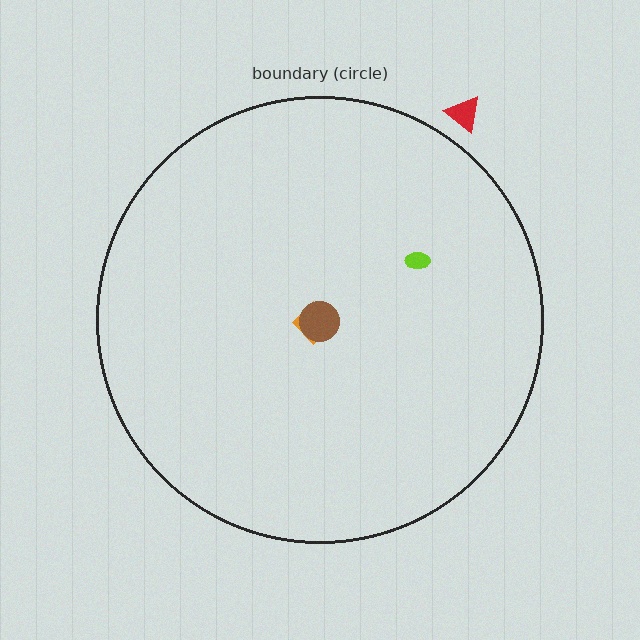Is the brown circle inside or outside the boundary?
Inside.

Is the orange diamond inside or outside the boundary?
Inside.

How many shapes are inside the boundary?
3 inside, 1 outside.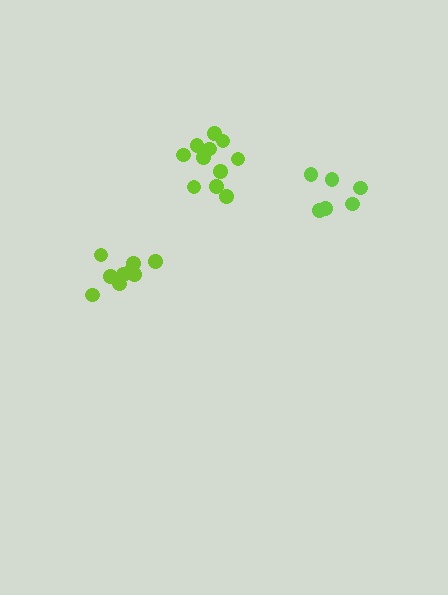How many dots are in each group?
Group 1: 11 dots, Group 2: 6 dots, Group 3: 9 dots (26 total).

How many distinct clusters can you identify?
There are 3 distinct clusters.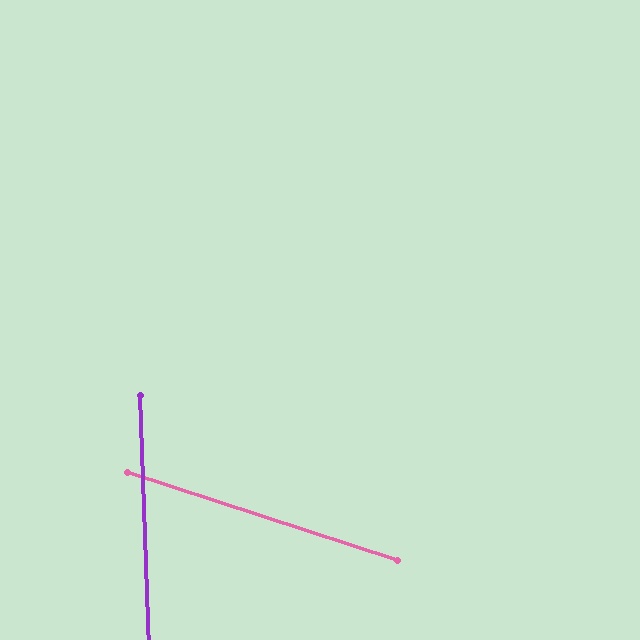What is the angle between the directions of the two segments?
Approximately 70 degrees.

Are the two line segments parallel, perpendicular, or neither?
Neither parallel nor perpendicular — they differ by about 70°.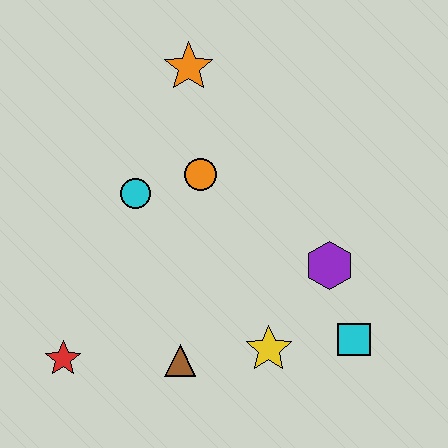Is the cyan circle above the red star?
Yes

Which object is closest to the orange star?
The orange circle is closest to the orange star.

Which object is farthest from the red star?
The orange star is farthest from the red star.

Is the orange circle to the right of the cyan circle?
Yes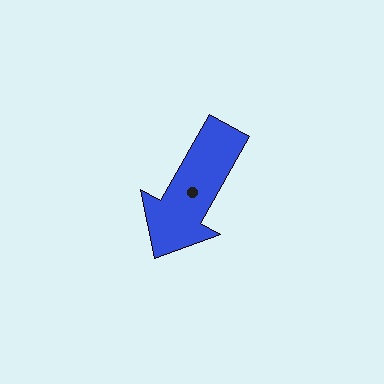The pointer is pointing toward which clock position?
Roughly 7 o'clock.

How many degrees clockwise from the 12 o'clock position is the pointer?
Approximately 209 degrees.